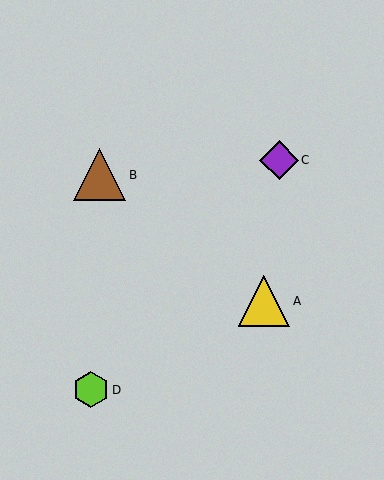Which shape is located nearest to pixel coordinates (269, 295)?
The yellow triangle (labeled A) at (264, 301) is nearest to that location.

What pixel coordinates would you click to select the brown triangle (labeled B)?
Click at (100, 175) to select the brown triangle B.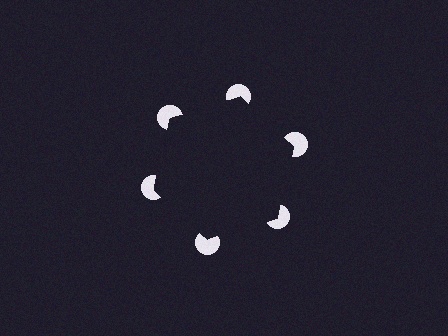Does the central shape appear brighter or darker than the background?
It typically appears slightly darker than the background, even though no actual brightness change is drawn.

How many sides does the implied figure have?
6 sides.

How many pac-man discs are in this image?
There are 6 — one at each vertex of the illusory hexagon.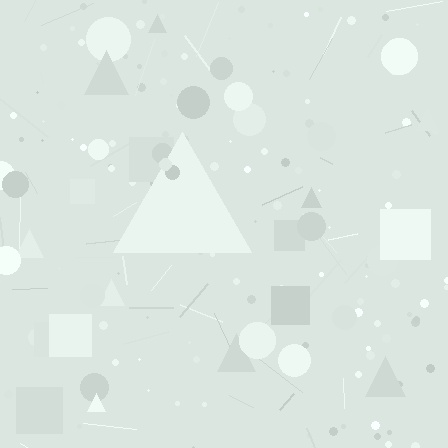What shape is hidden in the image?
A triangle is hidden in the image.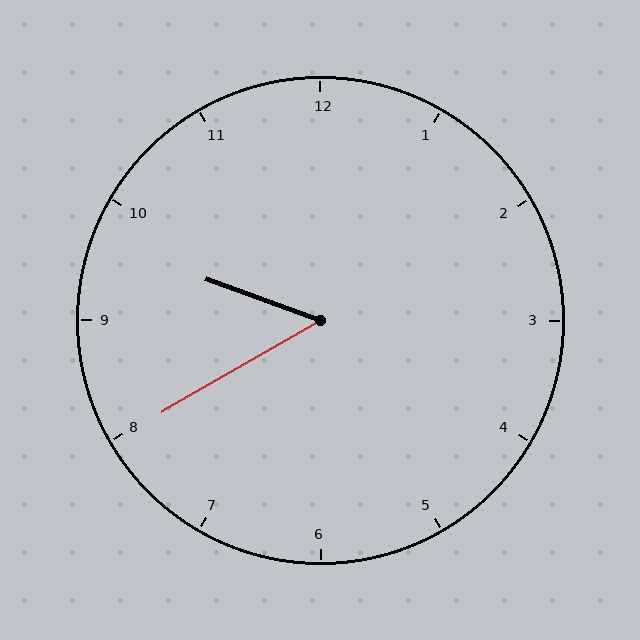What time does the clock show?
9:40.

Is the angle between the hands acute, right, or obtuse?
It is acute.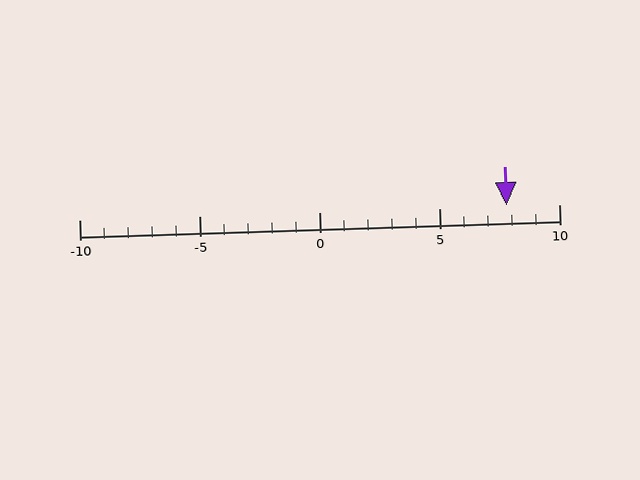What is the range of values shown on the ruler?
The ruler shows values from -10 to 10.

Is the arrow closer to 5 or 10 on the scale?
The arrow is closer to 10.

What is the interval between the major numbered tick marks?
The major tick marks are spaced 5 units apart.